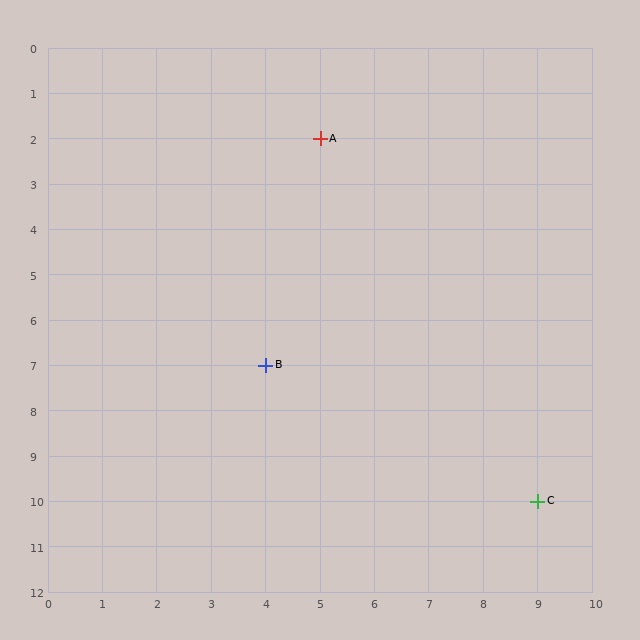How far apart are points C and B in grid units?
Points C and B are 5 columns and 3 rows apart (about 5.8 grid units diagonally).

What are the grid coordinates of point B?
Point B is at grid coordinates (4, 7).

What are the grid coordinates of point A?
Point A is at grid coordinates (5, 2).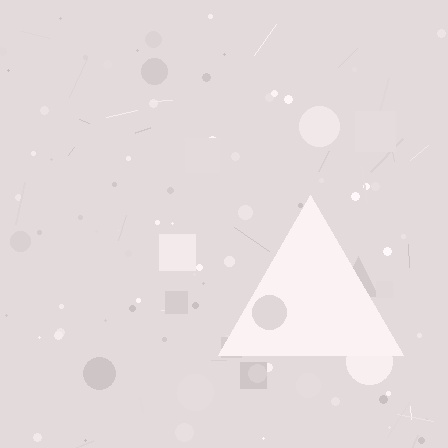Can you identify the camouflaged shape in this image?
The camouflaged shape is a triangle.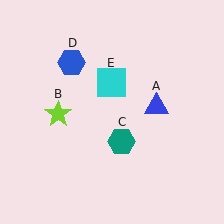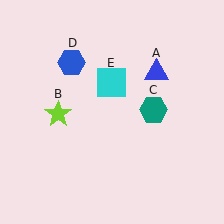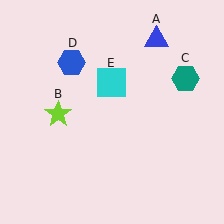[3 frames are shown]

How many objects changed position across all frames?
2 objects changed position: blue triangle (object A), teal hexagon (object C).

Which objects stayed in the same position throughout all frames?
Lime star (object B) and blue hexagon (object D) and cyan square (object E) remained stationary.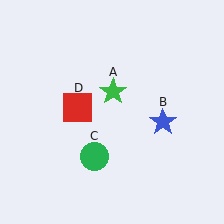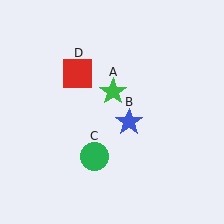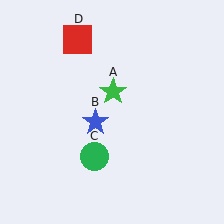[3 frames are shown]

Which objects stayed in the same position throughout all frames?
Green star (object A) and green circle (object C) remained stationary.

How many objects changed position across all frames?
2 objects changed position: blue star (object B), red square (object D).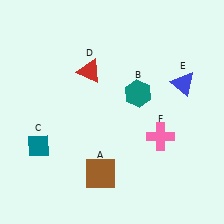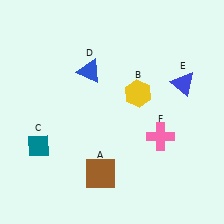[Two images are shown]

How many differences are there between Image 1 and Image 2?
There are 2 differences between the two images.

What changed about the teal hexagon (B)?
In Image 1, B is teal. In Image 2, it changed to yellow.